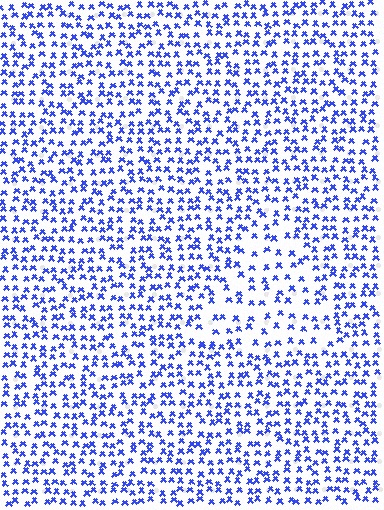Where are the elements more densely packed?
The elements are more densely packed outside the triangle boundary.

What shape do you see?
I see a triangle.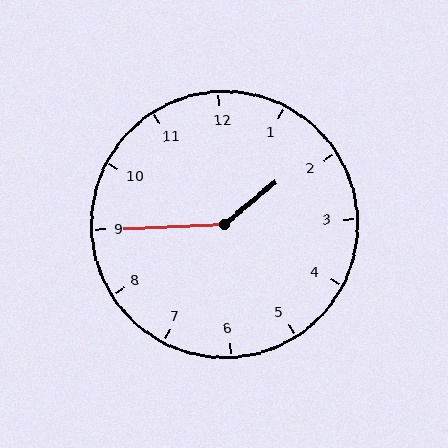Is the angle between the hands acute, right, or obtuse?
It is obtuse.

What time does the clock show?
1:45.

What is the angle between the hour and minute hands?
Approximately 142 degrees.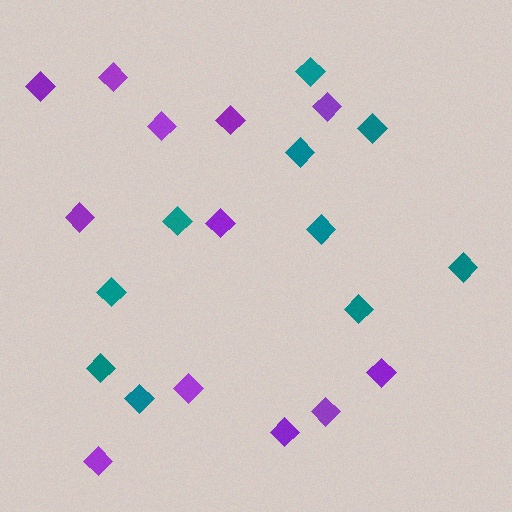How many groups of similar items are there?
There are 2 groups: one group of purple diamonds (12) and one group of teal diamonds (10).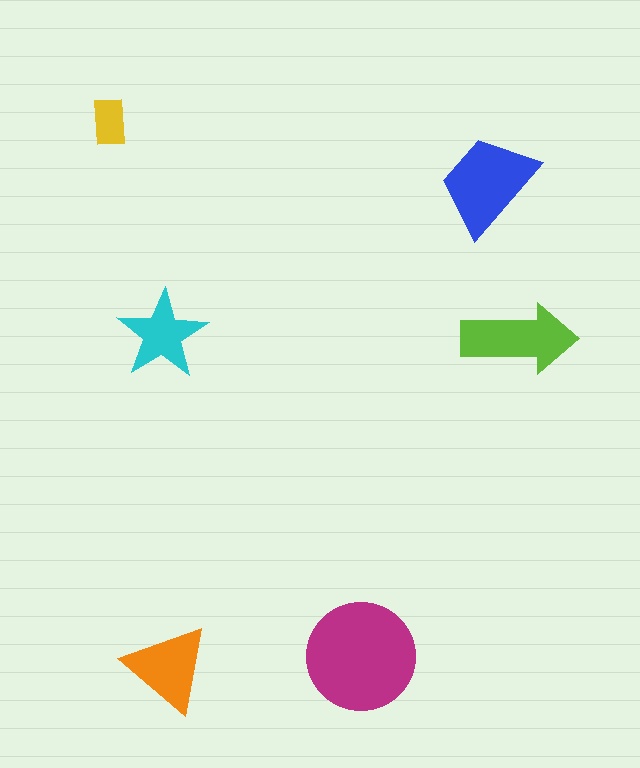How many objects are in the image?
There are 6 objects in the image.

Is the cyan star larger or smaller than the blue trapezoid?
Smaller.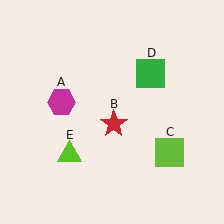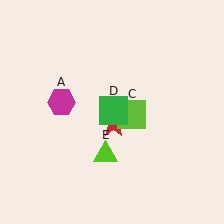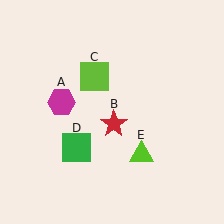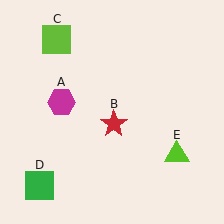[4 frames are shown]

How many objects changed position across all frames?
3 objects changed position: lime square (object C), green square (object D), lime triangle (object E).